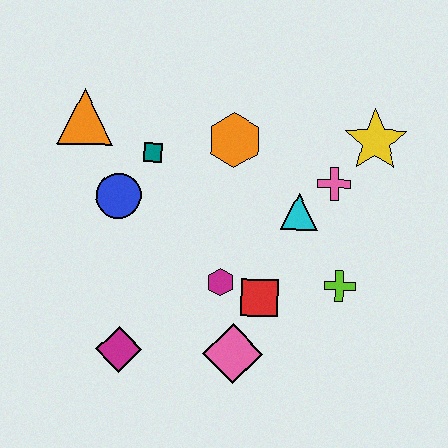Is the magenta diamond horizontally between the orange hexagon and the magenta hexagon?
No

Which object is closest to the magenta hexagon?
The red square is closest to the magenta hexagon.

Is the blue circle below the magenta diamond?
No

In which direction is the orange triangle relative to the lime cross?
The orange triangle is to the left of the lime cross.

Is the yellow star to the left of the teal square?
No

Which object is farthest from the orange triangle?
The lime cross is farthest from the orange triangle.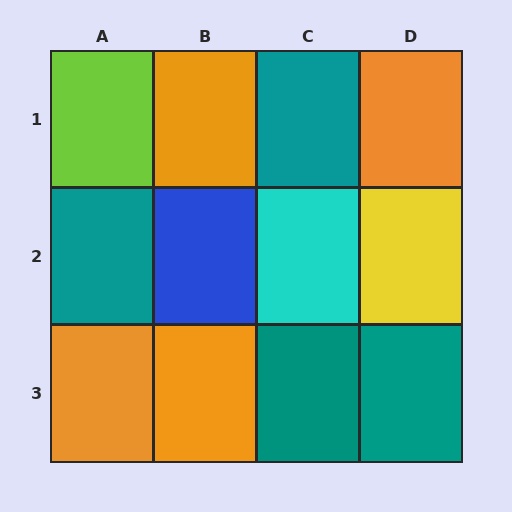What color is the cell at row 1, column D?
Orange.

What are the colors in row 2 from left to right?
Teal, blue, cyan, yellow.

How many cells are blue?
1 cell is blue.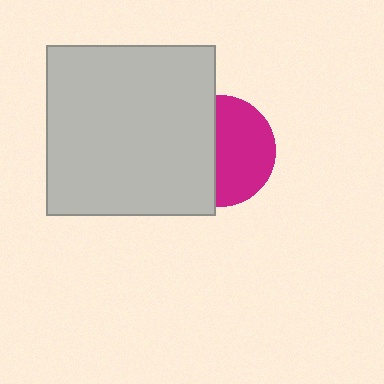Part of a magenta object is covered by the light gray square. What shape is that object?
It is a circle.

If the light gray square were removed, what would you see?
You would see the complete magenta circle.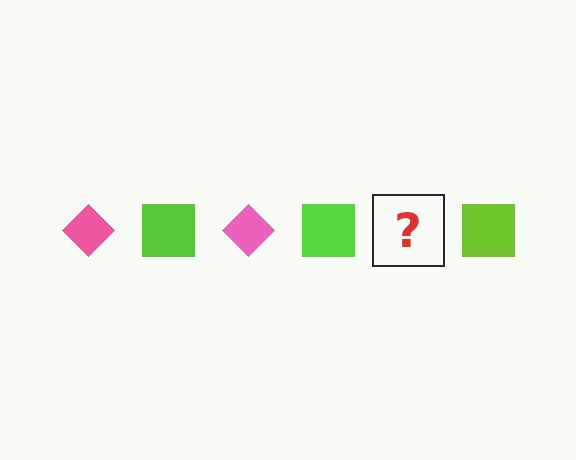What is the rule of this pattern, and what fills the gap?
The rule is that the pattern alternates between pink diamond and lime square. The gap should be filled with a pink diamond.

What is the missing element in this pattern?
The missing element is a pink diamond.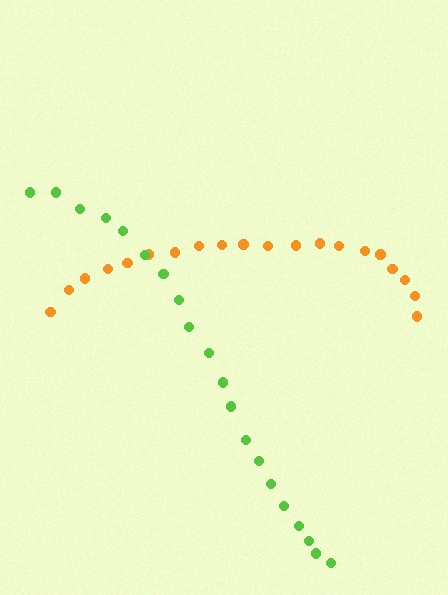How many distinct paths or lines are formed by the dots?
There are 2 distinct paths.